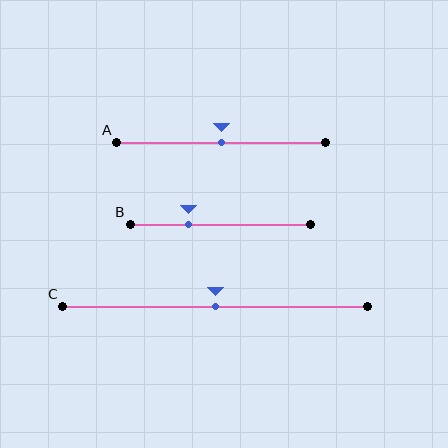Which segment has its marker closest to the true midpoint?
Segment A has its marker closest to the true midpoint.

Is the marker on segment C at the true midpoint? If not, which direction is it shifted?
Yes, the marker on segment C is at the true midpoint.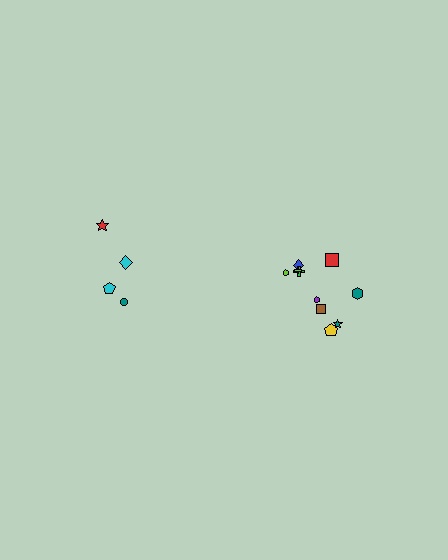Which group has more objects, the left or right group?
The right group.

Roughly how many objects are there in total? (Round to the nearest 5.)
Roughly 15 objects in total.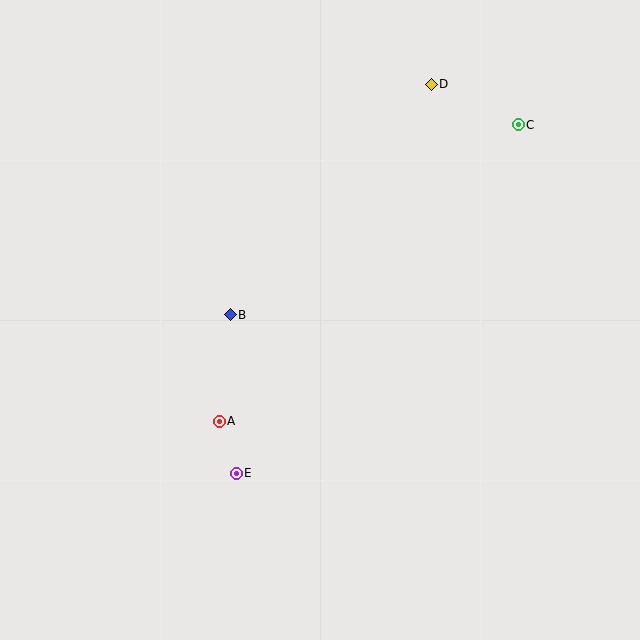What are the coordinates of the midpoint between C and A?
The midpoint between C and A is at (369, 273).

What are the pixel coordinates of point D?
Point D is at (431, 84).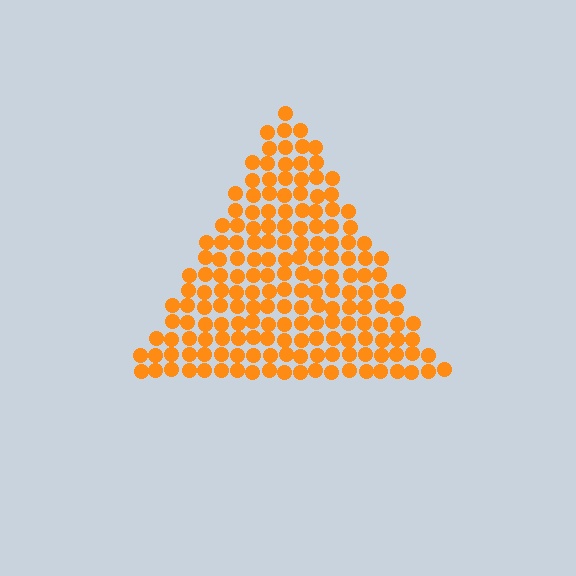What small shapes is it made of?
It is made of small circles.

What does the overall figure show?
The overall figure shows a triangle.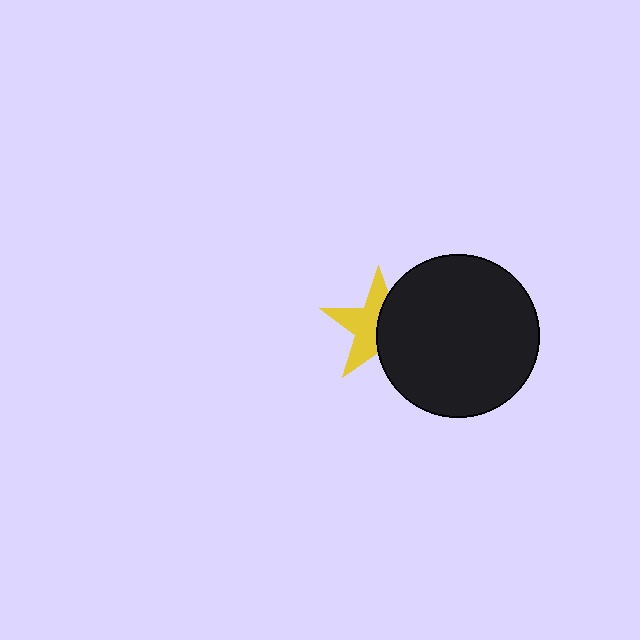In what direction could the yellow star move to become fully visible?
The yellow star could move left. That would shift it out from behind the black circle entirely.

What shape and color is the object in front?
The object in front is a black circle.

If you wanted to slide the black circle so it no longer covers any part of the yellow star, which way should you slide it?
Slide it right — that is the most direct way to separate the two shapes.